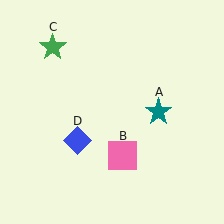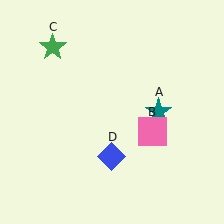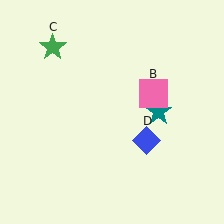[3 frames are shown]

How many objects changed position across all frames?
2 objects changed position: pink square (object B), blue diamond (object D).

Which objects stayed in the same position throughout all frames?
Teal star (object A) and green star (object C) remained stationary.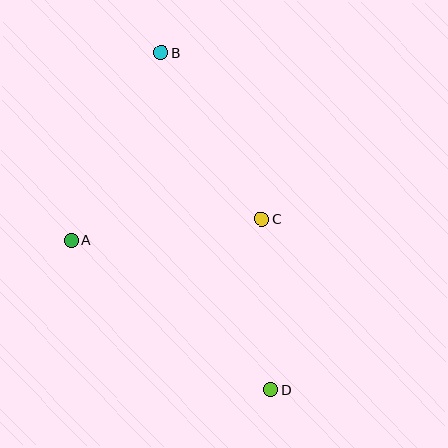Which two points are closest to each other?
Points C and D are closest to each other.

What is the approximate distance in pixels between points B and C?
The distance between B and C is approximately 194 pixels.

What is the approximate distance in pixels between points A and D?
The distance between A and D is approximately 249 pixels.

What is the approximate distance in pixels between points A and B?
The distance between A and B is approximately 208 pixels.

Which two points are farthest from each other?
Points B and D are farthest from each other.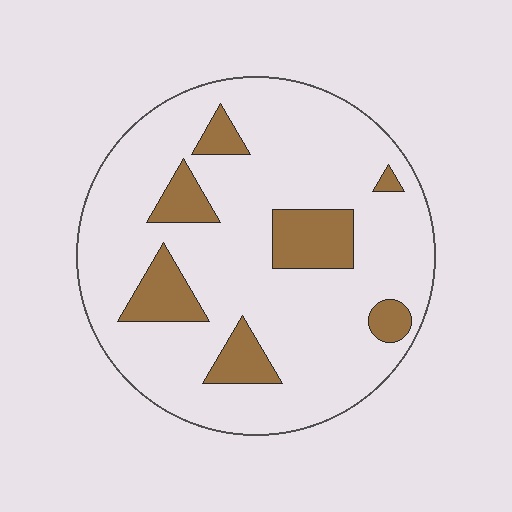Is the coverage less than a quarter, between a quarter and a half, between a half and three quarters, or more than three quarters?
Less than a quarter.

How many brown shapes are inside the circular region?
7.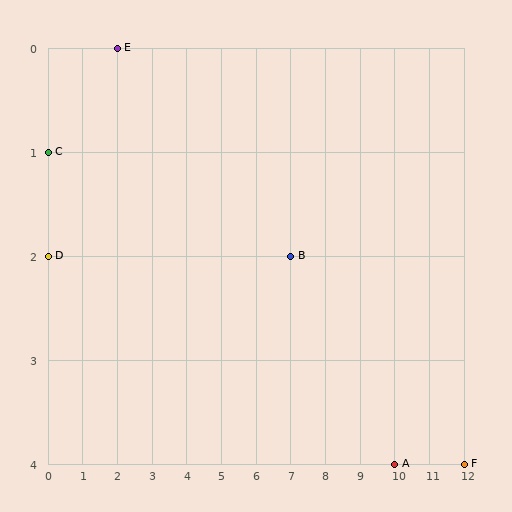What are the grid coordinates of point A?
Point A is at grid coordinates (10, 4).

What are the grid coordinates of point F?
Point F is at grid coordinates (12, 4).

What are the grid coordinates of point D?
Point D is at grid coordinates (0, 2).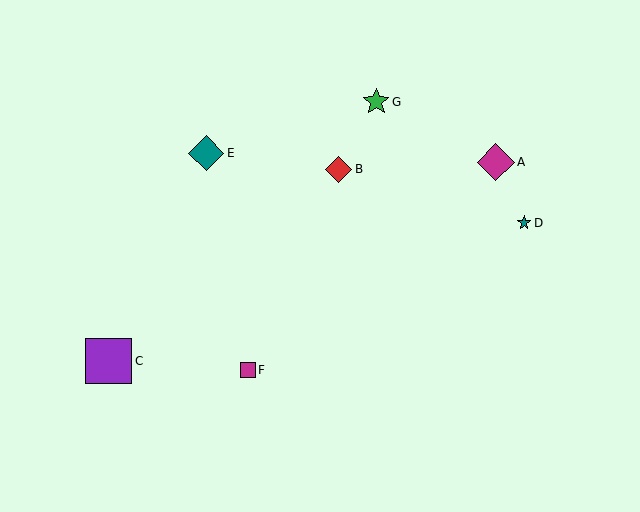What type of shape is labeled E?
Shape E is a teal diamond.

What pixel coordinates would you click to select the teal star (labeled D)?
Click at (524, 223) to select the teal star D.